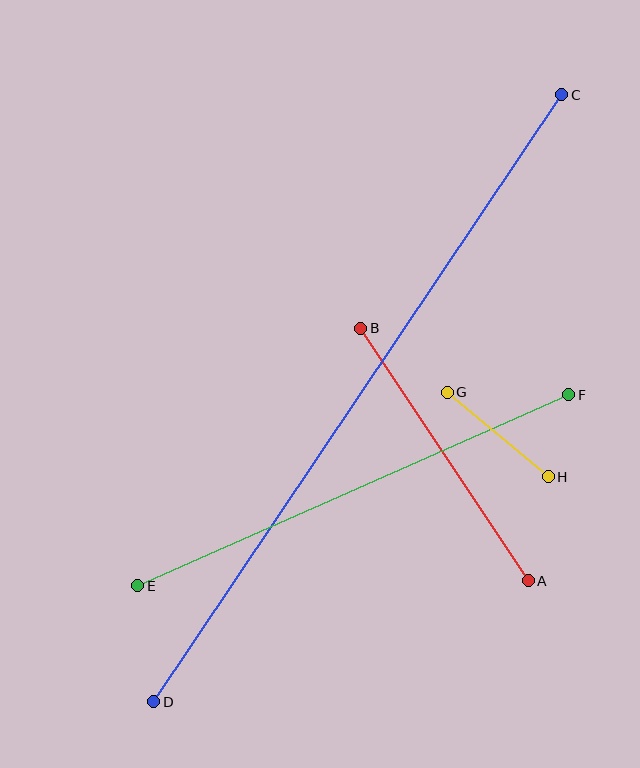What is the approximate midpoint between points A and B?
The midpoint is at approximately (445, 454) pixels.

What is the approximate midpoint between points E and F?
The midpoint is at approximately (353, 490) pixels.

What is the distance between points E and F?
The distance is approximately 472 pixels.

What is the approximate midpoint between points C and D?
The midpoint is at approximately (358, 398) pixels.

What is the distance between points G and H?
The distance is approximately 132 pixels.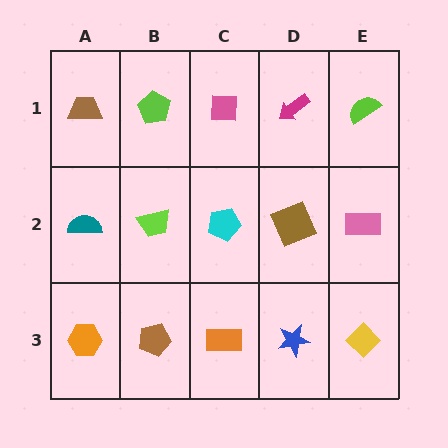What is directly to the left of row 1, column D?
A pink square.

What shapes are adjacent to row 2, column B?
A lime pentagon (row 1, column B), a brown pentagon (row 3, column B), a teal semicircle (row 2, column A), a cyan pentagon (row 2, column C).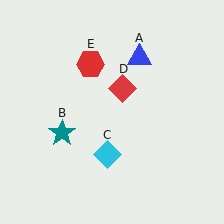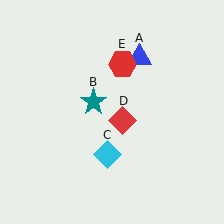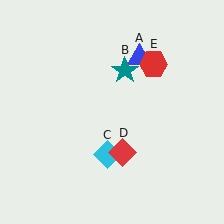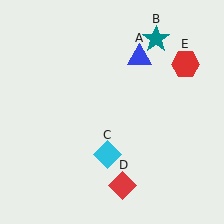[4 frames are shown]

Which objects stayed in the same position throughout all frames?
Blue triangle (object A) and cyan diamond (object C) remained stationary.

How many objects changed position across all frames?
3 objects changed position: teal star (object B), red diamond (object D), red hexagon (object E).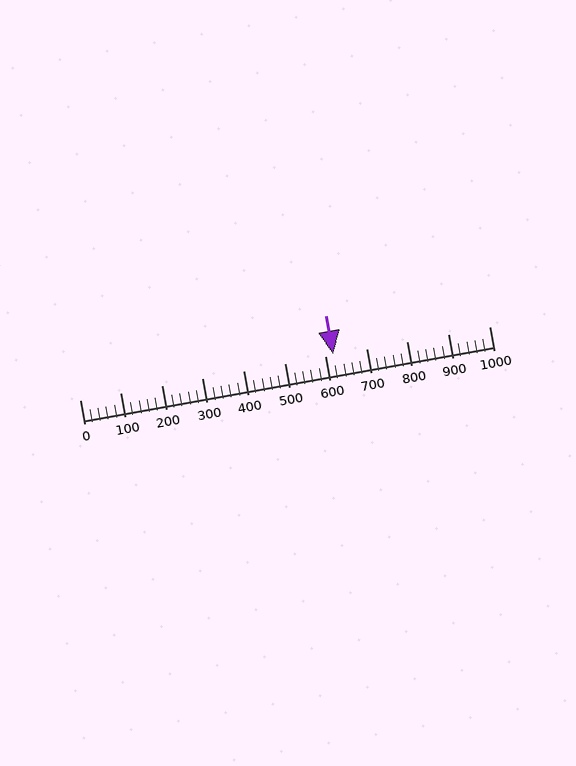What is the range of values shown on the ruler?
The ruler shows values from 0 to 1000.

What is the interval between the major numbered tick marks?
The major tick marks are spaced 100 units apart.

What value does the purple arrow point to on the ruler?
The purple arrow points to approximately 620.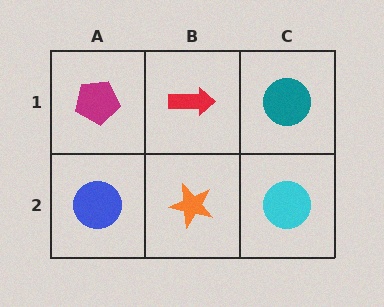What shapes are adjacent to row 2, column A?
A magenta pentagon (row 1, column A), an orange star (row 2, column B).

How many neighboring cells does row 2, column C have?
2.